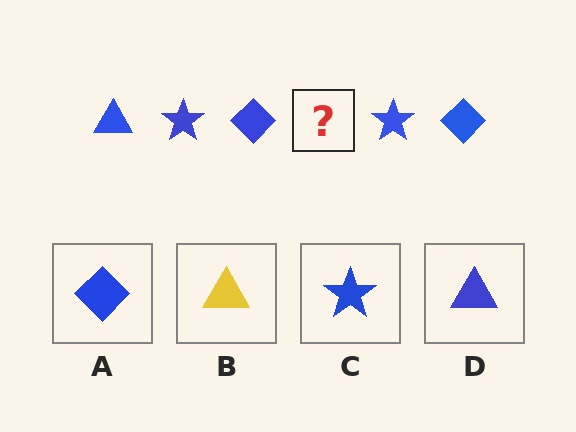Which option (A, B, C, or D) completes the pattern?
D.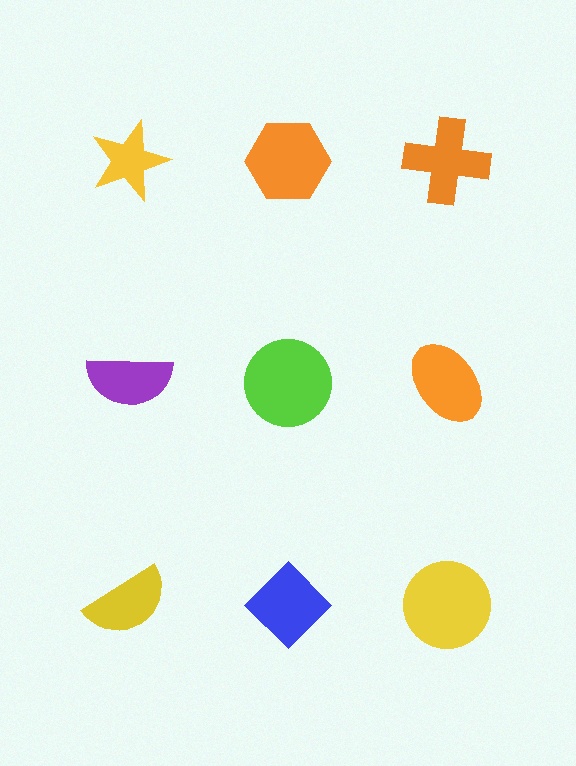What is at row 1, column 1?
A yellow star.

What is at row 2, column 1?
A purple semicircle.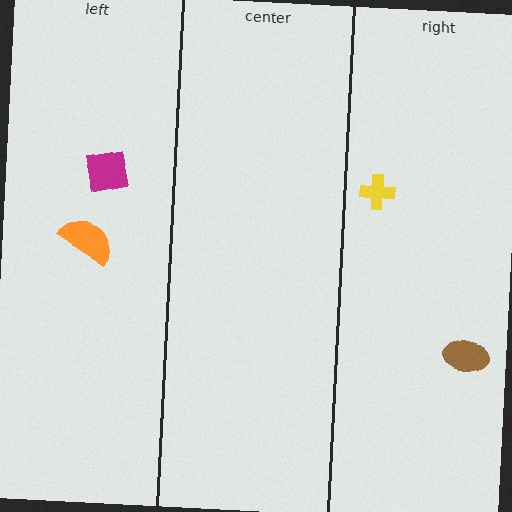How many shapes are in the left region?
2.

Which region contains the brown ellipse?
The right region.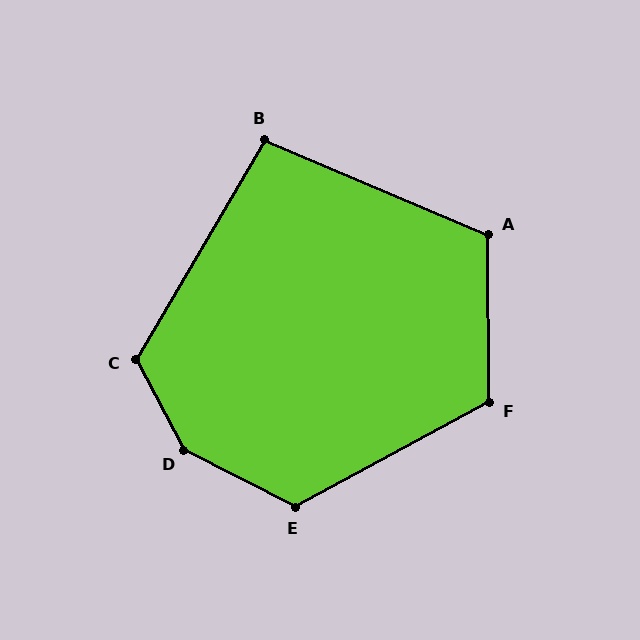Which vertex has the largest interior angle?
D, at approximately 145 degrees.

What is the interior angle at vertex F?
Approximately 118 degrees (obtuse).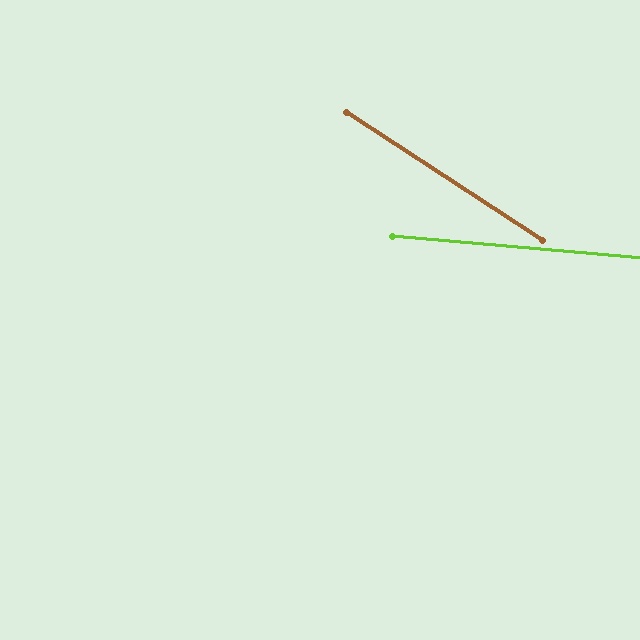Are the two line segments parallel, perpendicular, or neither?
Neither parallel nor perpendicular — they differ by about 28°.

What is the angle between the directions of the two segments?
Approximately 28 degrees.